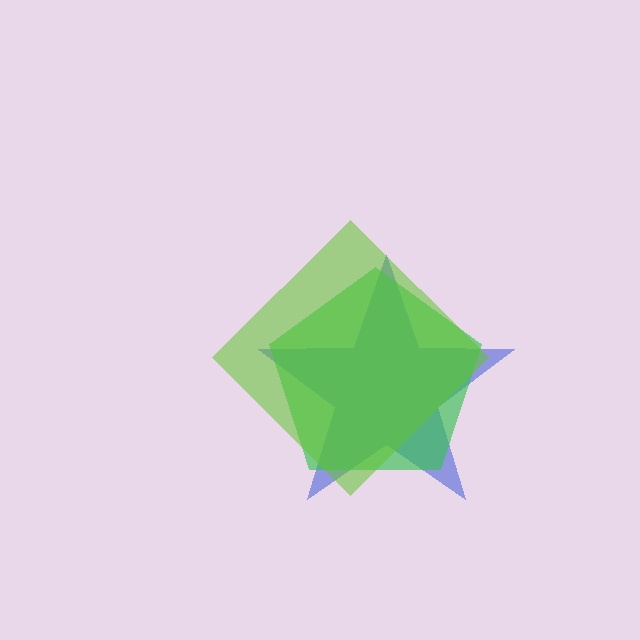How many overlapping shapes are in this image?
There are 3 overlapping shapes in the image.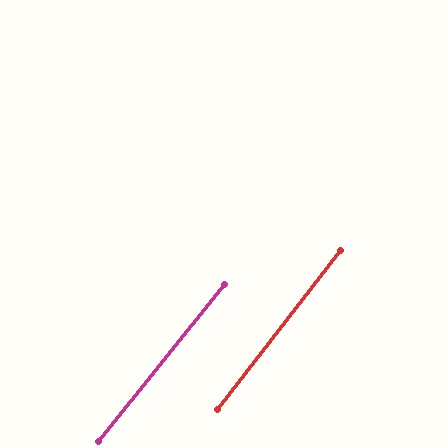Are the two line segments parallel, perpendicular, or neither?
Parallel — their directions differ by only 1.0°.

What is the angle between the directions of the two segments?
Approximately 1 degree.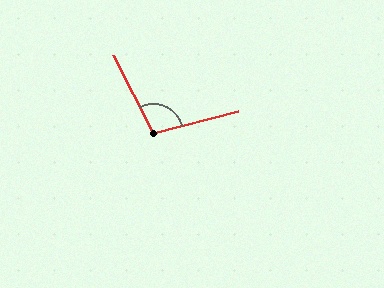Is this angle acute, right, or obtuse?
It is obtuse.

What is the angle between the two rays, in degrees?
Approximately 103 degrees.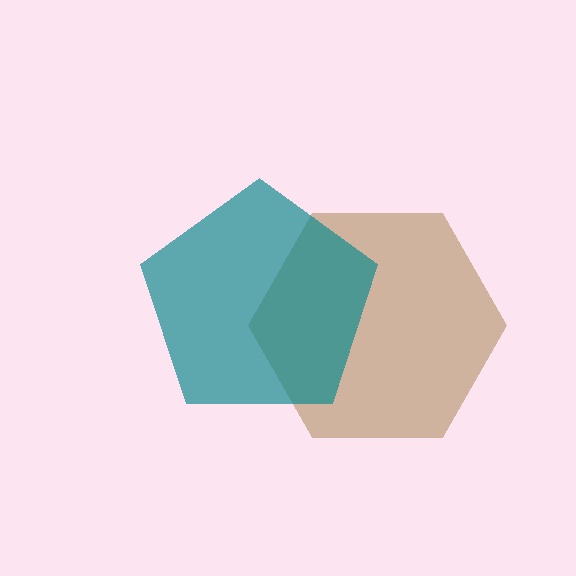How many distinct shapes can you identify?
There are 2 distinct shapes: a brown hexagon, a teal pentagon.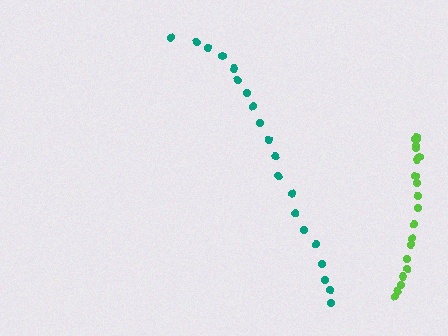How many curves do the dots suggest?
There are 2 distinct paths.